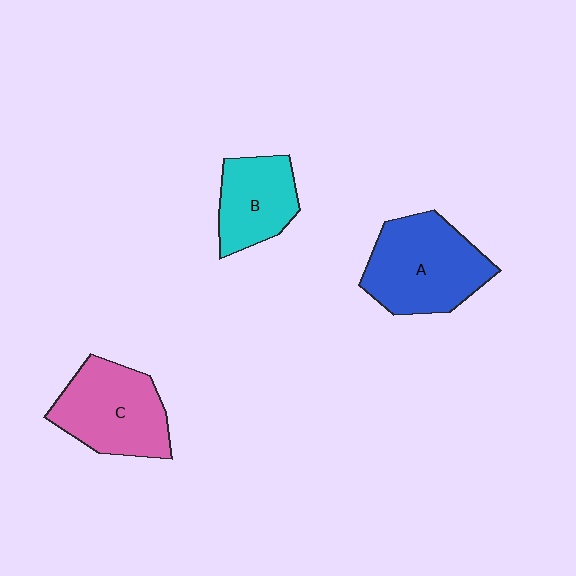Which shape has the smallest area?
Shape B (cyan).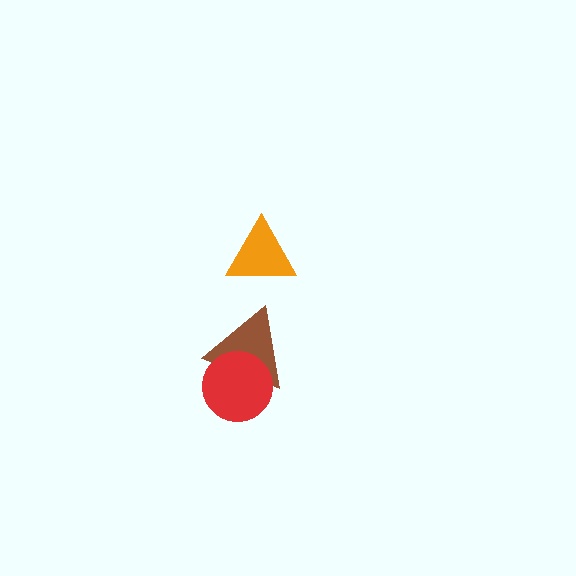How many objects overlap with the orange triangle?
0 objects overlap with the orange triangle.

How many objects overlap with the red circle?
1 object overlaps with the red circle.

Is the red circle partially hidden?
No, no other shape covers it.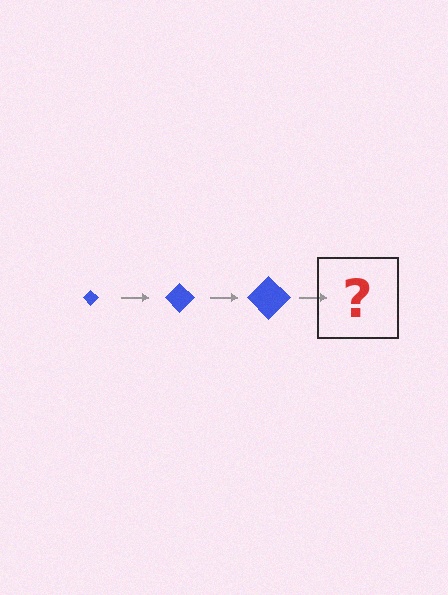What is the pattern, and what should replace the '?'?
The pattern is that the diamond gets progressively larger each step. The '?' should be a blue diamond, larger than the previous one.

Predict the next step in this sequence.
The next step is a blue diamond, larger than the previous one.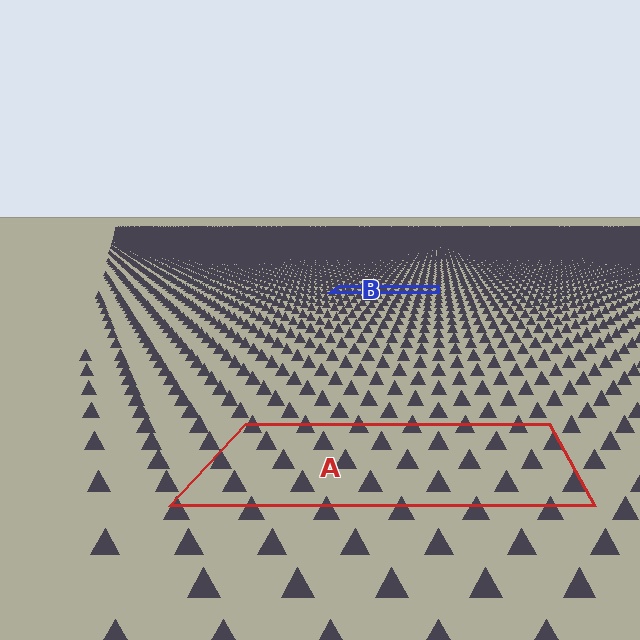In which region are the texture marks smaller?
The texture marks are smaller in region B, because it is farther away.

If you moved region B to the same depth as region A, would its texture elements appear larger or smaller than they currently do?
They would appear larger. At a closer depth, the same texture elements are projected at a bigger on-screen size.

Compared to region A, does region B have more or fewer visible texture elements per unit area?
Region B has more texture elements per unit area — they are packed more densely because it is farther away.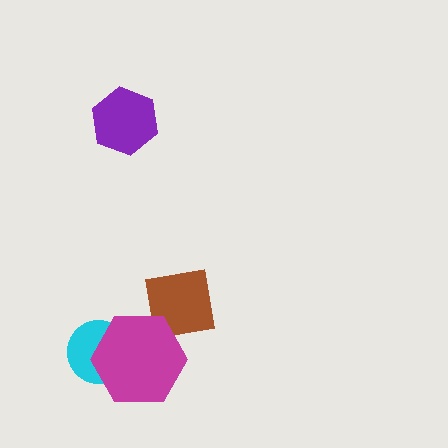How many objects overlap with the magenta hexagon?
2 objects overlap with the magenta hexagon.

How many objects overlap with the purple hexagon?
0 objects overlap with the purple hexagon.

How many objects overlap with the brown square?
1 object overlaps with the brown square.